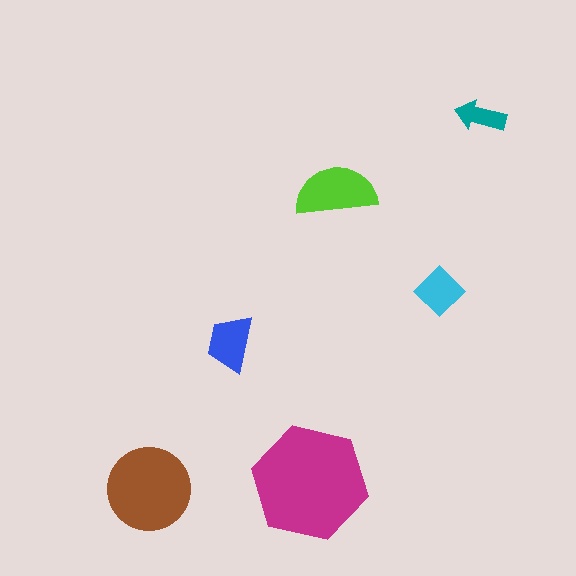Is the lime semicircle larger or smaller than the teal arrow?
Larger.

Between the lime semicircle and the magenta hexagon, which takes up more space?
The magenta hexagon.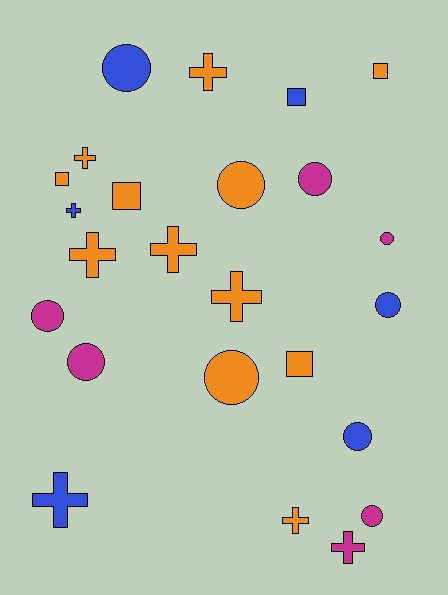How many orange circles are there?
There are 2 orange circles.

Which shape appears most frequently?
Circle, with 10 objects.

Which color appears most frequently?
Orange, with 12 objects.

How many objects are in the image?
There are 24 objects.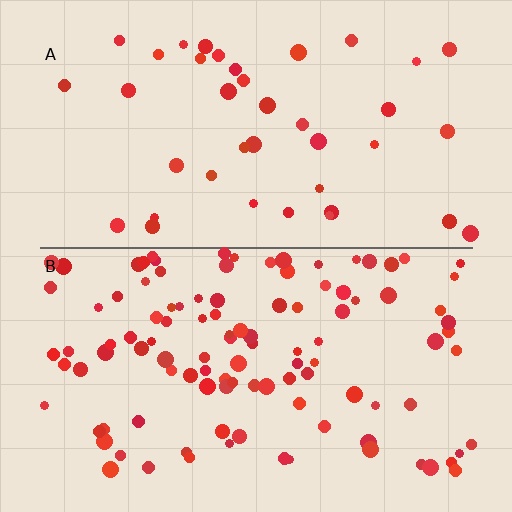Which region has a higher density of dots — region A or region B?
B (the bottom).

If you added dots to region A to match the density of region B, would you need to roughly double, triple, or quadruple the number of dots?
Approximately triple.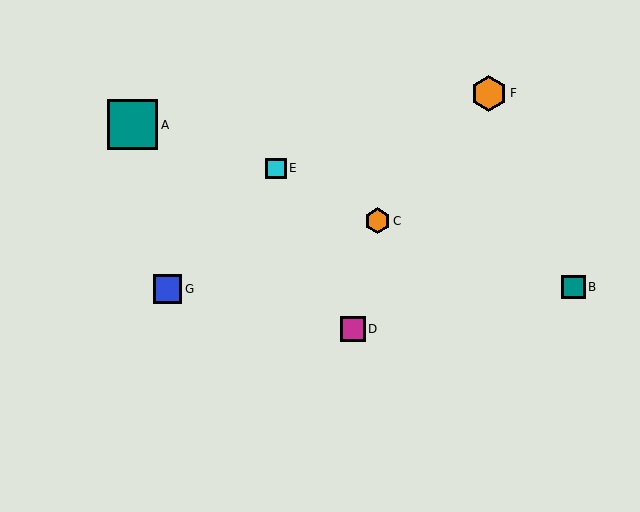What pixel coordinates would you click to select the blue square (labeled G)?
Click at (168, 289) to select the blue square G.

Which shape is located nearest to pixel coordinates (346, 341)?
The magenta square (labeled D) at (353, 329) is nearest to that location.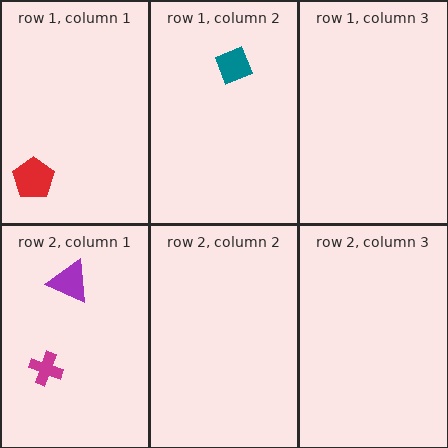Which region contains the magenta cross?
The row 2, column 1 region.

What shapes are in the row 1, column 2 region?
The teal diamond.